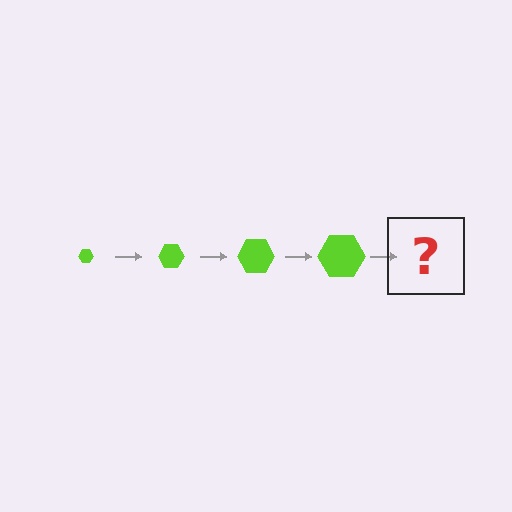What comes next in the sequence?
The next element should be a lime hexagon, larger than the previous one.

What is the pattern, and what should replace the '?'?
The pattern is that the hexagon gets progressively larger each step. The '?' should be a lime hexagon, larger than the previous one.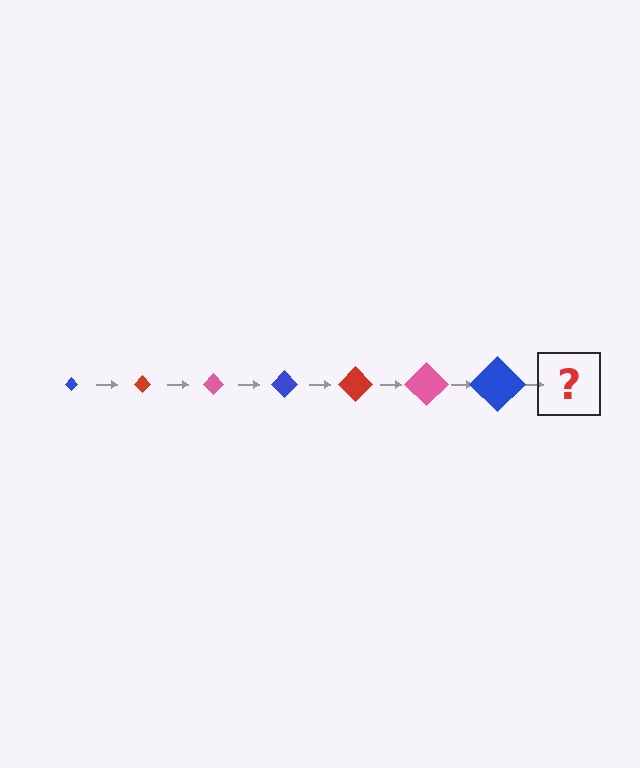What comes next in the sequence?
The next element should be a red diamond, larger than the previous one.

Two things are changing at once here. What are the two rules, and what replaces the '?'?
The two rules are that the diamond grows larger each step and the color cycles through blue, red, and pink. The '?' should be a red diamond, larger than the previous one.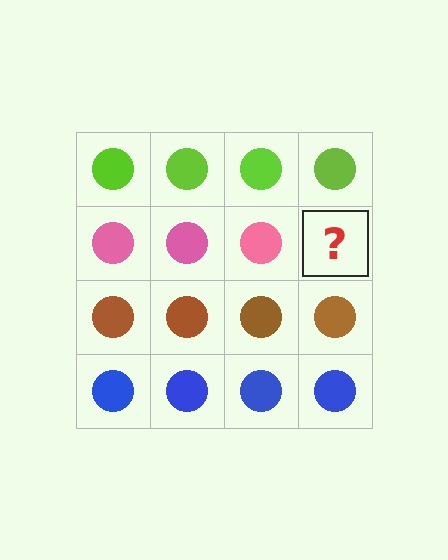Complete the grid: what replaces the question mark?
The question mark should be replaced with a pink circle.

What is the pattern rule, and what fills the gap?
The rule is that each row has a consistent color. The gap should be filled with a pink circle.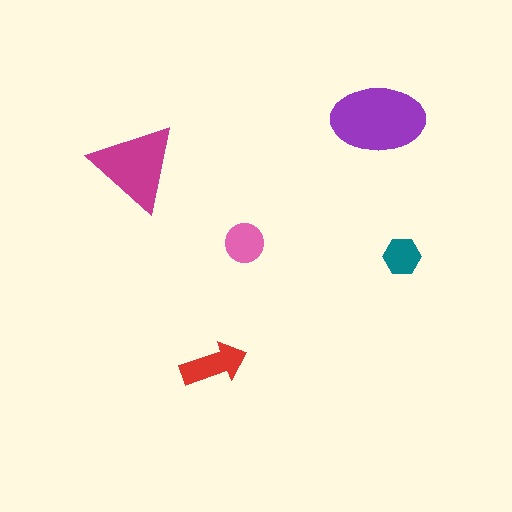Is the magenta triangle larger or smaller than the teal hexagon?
Larger.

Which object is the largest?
The purple ellipse.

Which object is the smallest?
The teal hexagon.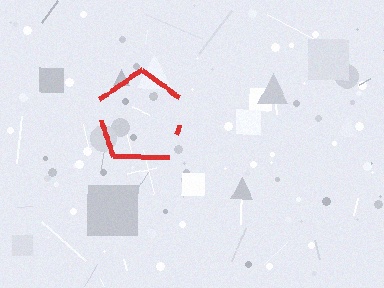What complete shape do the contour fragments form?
The contour fragments form a pentagon.